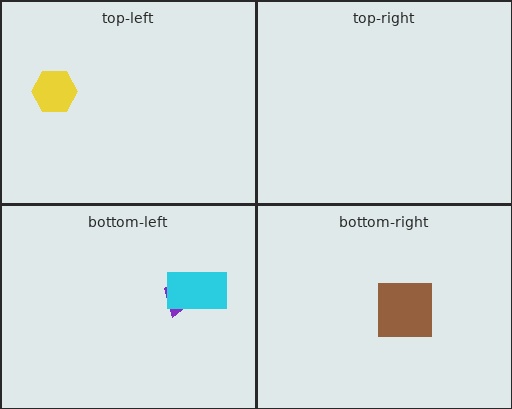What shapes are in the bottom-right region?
The brown square.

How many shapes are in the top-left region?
1.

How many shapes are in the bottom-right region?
1.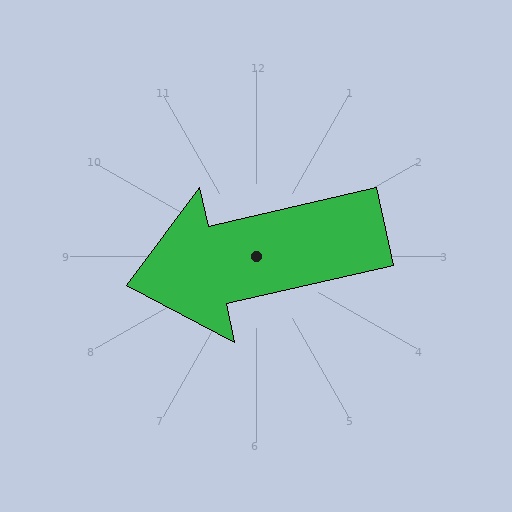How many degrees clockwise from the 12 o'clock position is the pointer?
Approximately 257 degrees.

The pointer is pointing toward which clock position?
Roughly 9 o'clock.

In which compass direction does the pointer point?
West.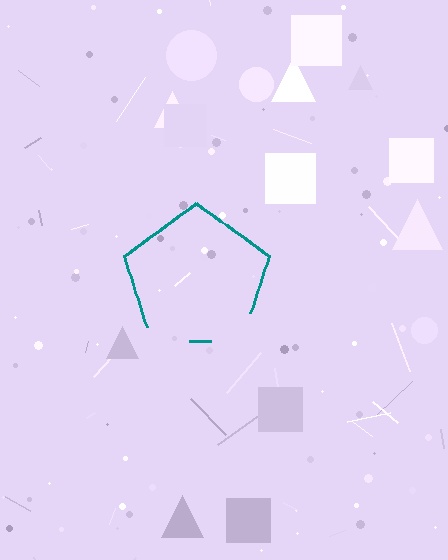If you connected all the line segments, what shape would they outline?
They would outline a pentagon.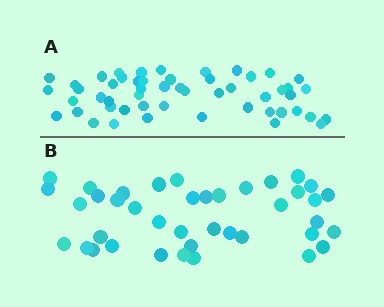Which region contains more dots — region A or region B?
Region A (the top region) has more dots.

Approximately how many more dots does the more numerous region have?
Region A has roughly 12 or so more dots than region B.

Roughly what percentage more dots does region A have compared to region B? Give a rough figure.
About 30% more.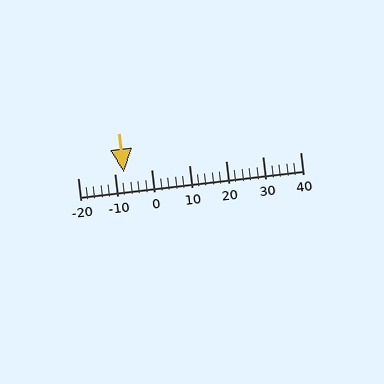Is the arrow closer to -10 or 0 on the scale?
The arrow is closer to -10.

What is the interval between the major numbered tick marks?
The major tick marks are spaced 10 units apart.